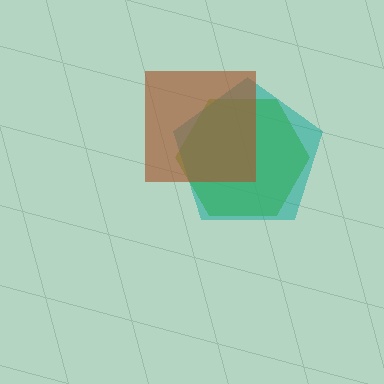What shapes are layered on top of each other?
The layered shapes are: a lime hexagon, a teal pentagon, a brown square.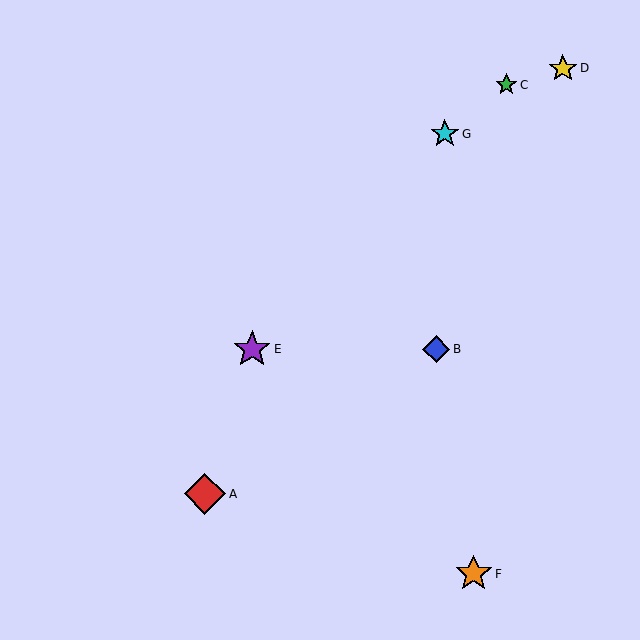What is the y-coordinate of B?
Object B is at y≈349.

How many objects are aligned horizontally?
2 objects (B, E) are aligned horizontally.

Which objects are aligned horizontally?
Objects B, E are aligned horizontally.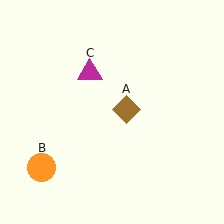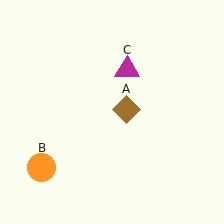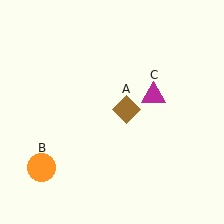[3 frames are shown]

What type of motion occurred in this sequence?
The magenta triangle (object C) rotated clockwise around the center of the scene.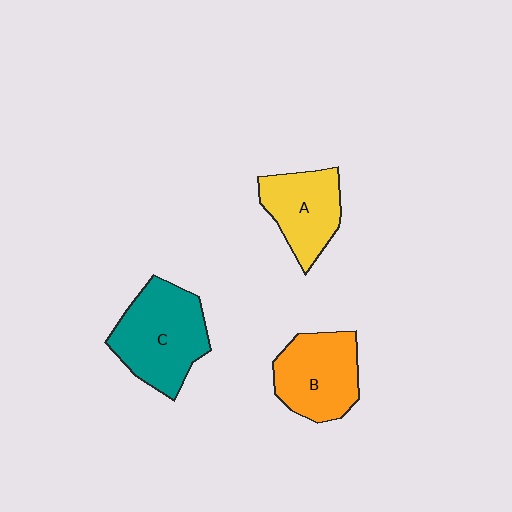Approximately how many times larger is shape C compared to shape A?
Approximately 1.4 times.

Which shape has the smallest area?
Shape A (yellow).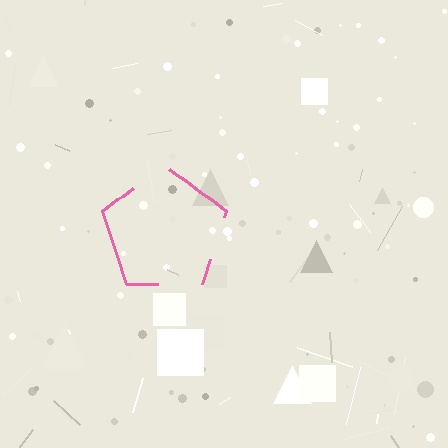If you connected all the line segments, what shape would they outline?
They would outline a pentagon.